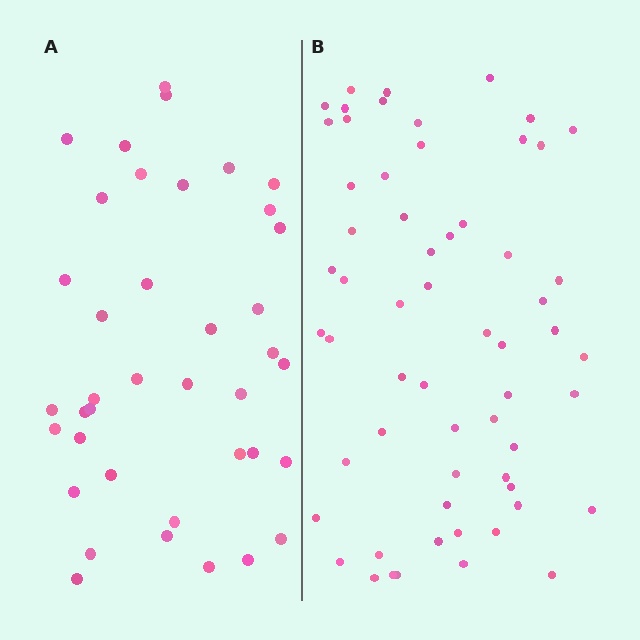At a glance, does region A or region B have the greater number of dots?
Region B (the right region) has more dots.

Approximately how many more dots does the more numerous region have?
Region B has approximately 20 more dots than region A.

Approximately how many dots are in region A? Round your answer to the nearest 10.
About 40 dots. (The exact count is 39, which rounds to 40.)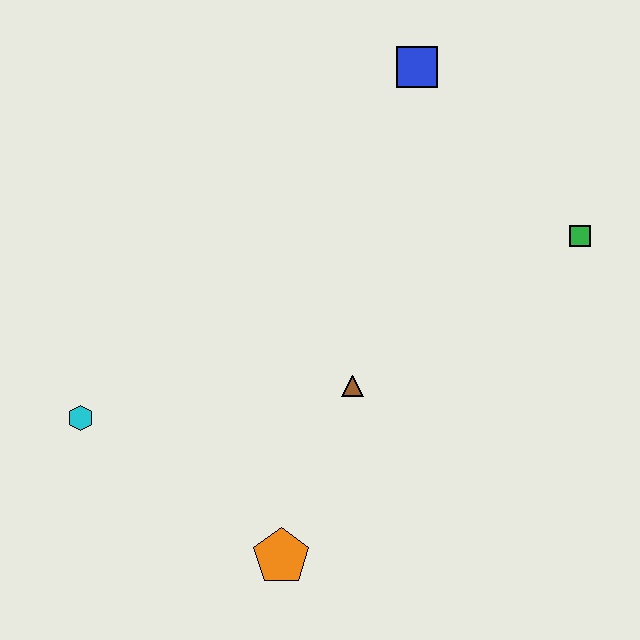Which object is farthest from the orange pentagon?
The blue square is farthest from the orange pentagon.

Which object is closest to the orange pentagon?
The brown triangle is closest to the orange pentagon.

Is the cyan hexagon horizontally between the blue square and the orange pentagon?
No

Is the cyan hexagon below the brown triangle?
Yes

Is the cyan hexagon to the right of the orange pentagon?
No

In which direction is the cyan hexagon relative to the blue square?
The cyan hexagon is below the blue square.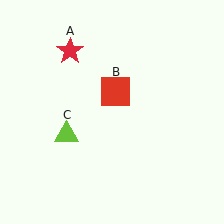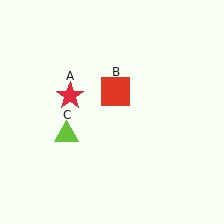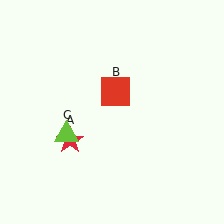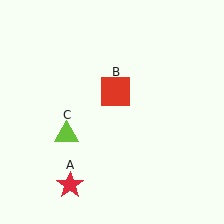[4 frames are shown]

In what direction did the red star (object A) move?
The red star (object A) moved down.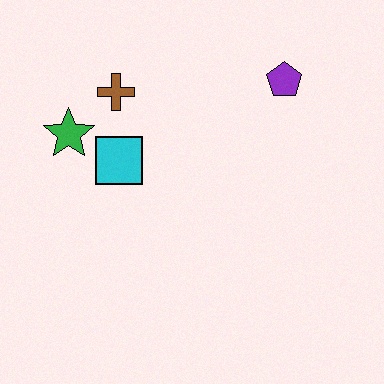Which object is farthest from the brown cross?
The purple pentagon is farthest from the brown cross.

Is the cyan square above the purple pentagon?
No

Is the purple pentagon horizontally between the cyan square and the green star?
No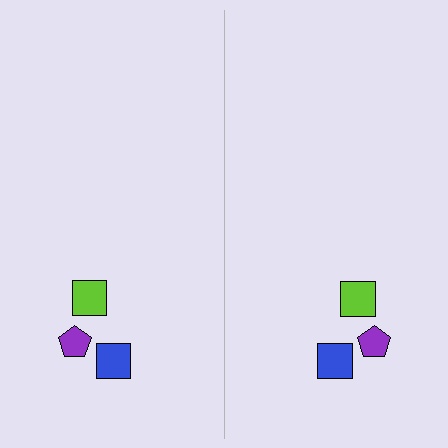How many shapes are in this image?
There are 6 shapes in this image.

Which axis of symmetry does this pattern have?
The pattern has a vertical axis of symmetry running through the center of the image.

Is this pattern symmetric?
Yes, this pattern has bilateral (reflection) symmetry.